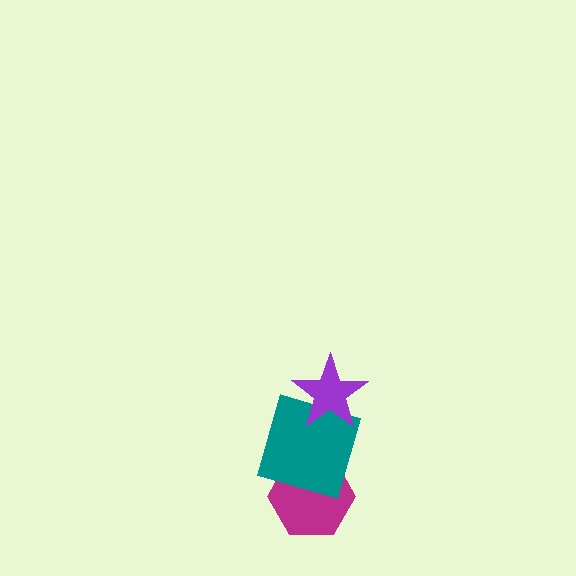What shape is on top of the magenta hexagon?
The teal square is on top of the magenta hexagon.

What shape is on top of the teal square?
The purple star is on top of the teal square.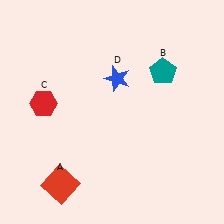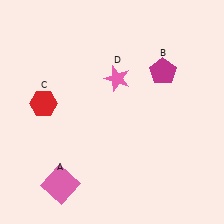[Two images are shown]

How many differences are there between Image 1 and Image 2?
There are 3 differences between the two images.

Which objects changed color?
A changed from red to pink. B changed from teal to magenta. D changed from blue to pink.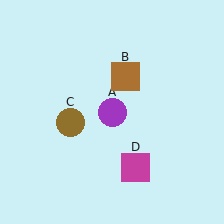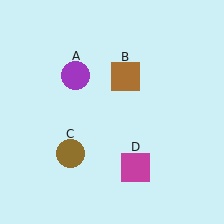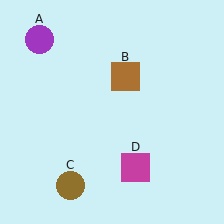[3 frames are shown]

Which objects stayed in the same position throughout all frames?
Brown square (object B) and magenta square (object D) remained stationary.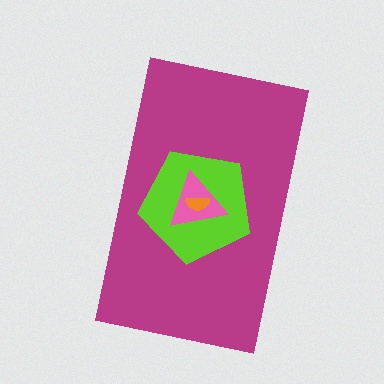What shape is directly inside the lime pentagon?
The pink triangle.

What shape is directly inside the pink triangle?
The orange semicircle.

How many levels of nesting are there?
4.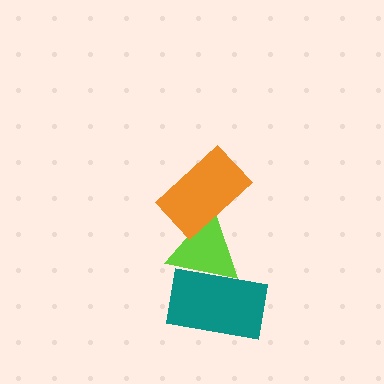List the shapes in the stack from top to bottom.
From top to bottom: the orange rectangle, the lime triangle, the teal rectangle.